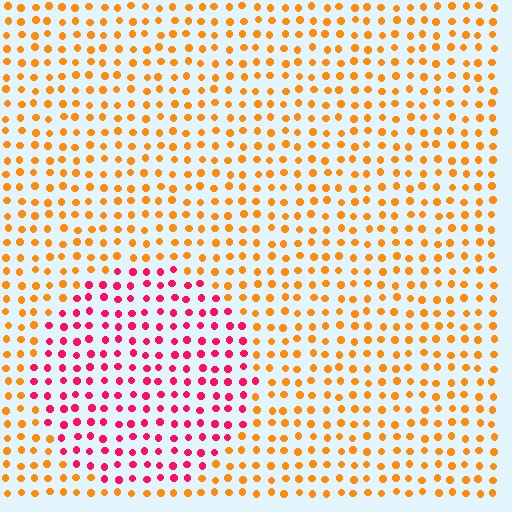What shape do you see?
I see a circle.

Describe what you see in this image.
The image is filled with small orange elements in a uniform arrangement. A circle-shaped region is visible where the elements are tinted to a slightly different hue, forming a subtle color boundary.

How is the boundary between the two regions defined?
The boundary is defined purely by a slight shift in hue (about 52 degrees). Spacing, size, and orientation are identical on both sides.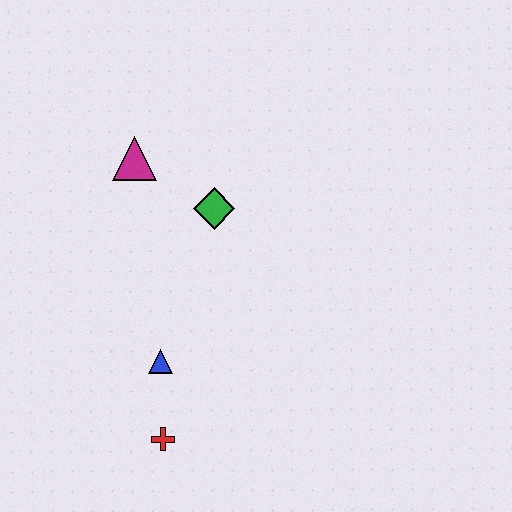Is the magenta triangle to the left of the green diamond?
Yes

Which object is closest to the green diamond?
The magenta triangle is closest to the green diamond.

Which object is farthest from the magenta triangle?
The red cross is farthest from the magenta triangle.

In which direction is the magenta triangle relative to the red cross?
The magenta triangle is above the red cross.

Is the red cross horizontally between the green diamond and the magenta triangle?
Yes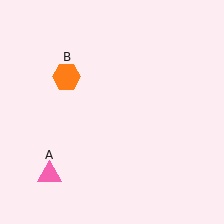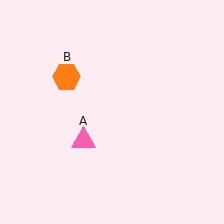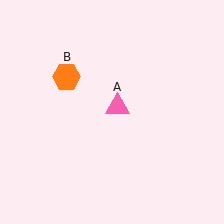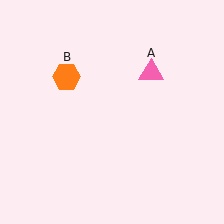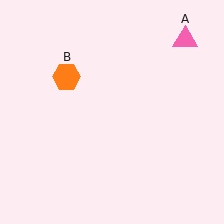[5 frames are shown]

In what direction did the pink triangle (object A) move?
The pink triangle (object A) moved up and to the right.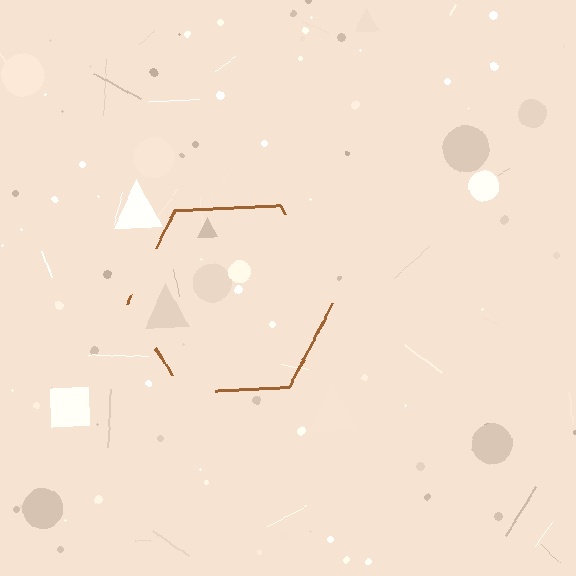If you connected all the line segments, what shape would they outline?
They would outline a hexagon.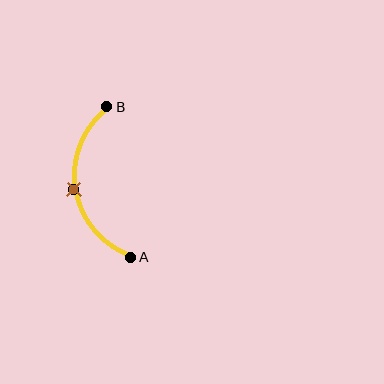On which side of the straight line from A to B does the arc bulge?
The arc bulges to the left of the straight line connecting A and B.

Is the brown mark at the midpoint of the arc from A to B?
Yes. The brown mark lies on the arc at equal arc-length from both A and B — it is the arc midpoint.